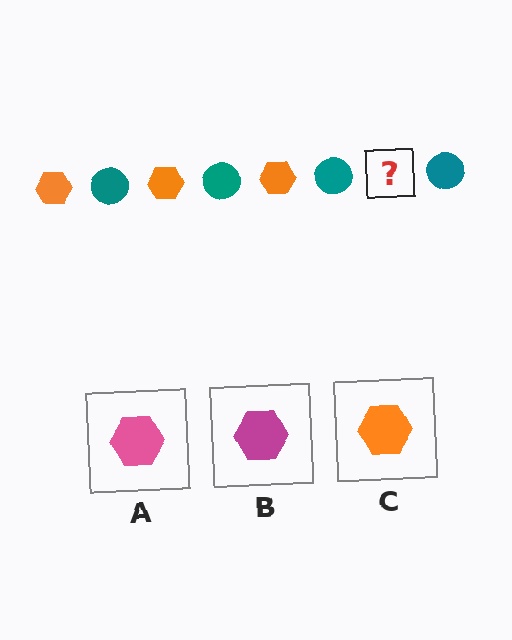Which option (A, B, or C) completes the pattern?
C.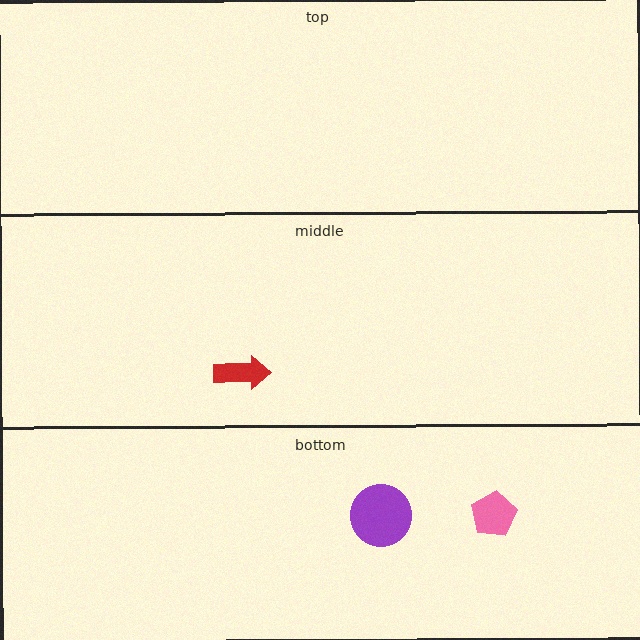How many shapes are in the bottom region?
2.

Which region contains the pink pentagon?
The bottom region.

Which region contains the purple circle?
The bottom region.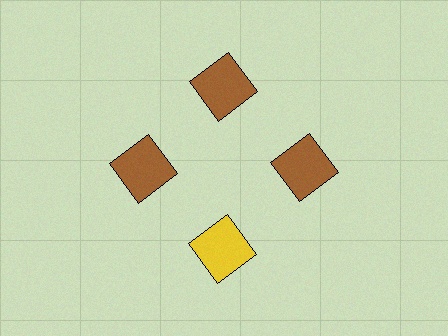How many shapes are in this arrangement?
There are 4 shapes arranged in a ring pattern.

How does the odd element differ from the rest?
It has a different color: yellow instead of brown.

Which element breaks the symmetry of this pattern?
The yellow square at roughly the 6 o'clock position breaks the symmetry. All other shapes are brown squares.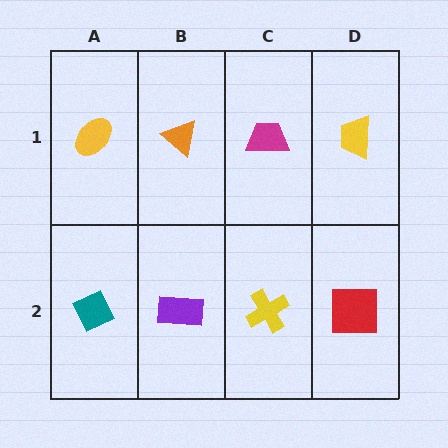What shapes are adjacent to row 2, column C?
A magenta trapezoid (row 1, column C), a purple rectangle (row 2, column B), a red square (row 2, column D).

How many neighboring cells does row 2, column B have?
3.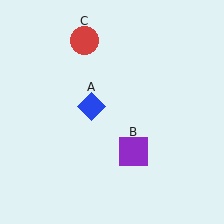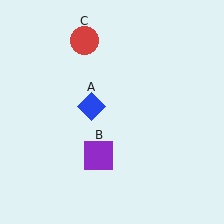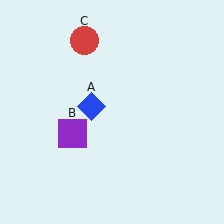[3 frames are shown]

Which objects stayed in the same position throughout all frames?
Blue diamond (object A) and red circle (object C) remained stationary.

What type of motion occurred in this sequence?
The purple square (object B) rotated clockwise around the center of the scene.